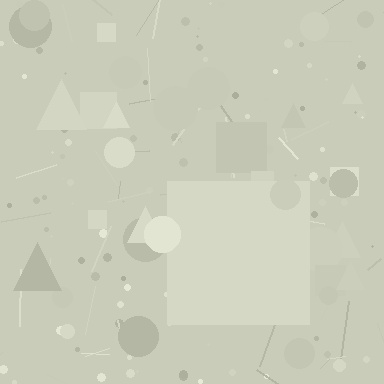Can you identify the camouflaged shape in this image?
The camouflaged shape is a square.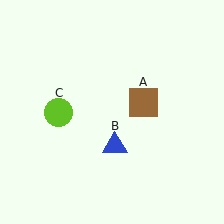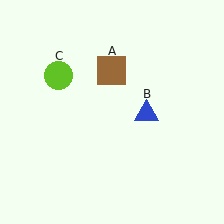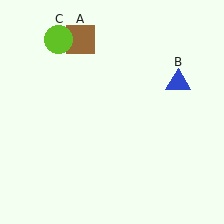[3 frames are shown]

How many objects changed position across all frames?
3 objects changed position: brown square (object A), blue triangle (object B), lime circle (object C).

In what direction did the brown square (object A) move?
The brown square (object A) moved up and to the left.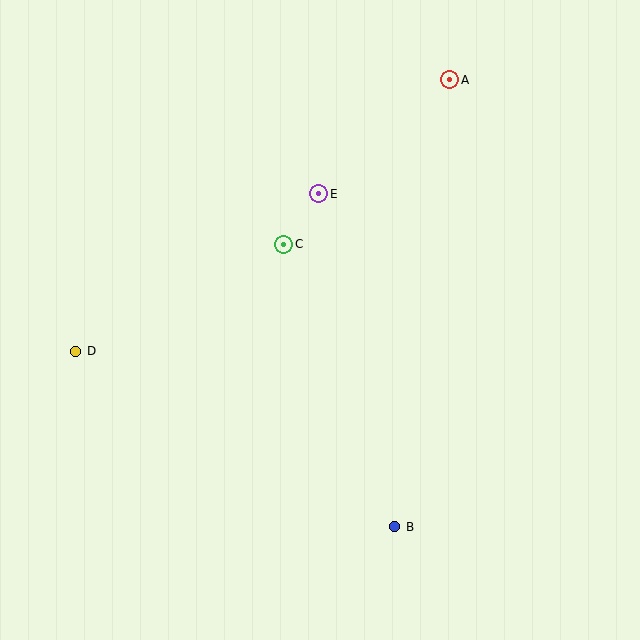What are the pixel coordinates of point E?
Point E is at (319, 194).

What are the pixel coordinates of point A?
Point A is at (450, 80).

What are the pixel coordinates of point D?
Point D is at (76, 351).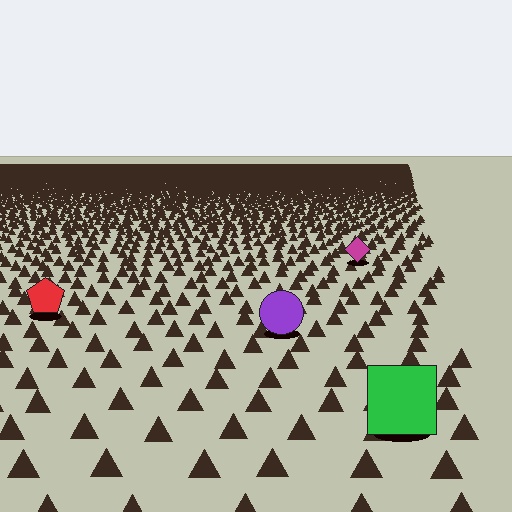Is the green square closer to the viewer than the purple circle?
Yes. The green square is closer — you can tell from the texture gradient: the ground texture is coarser near it.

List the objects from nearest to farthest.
From nearest to farthest: the green square, the purple circle, the red pentagon, the magenta diamond.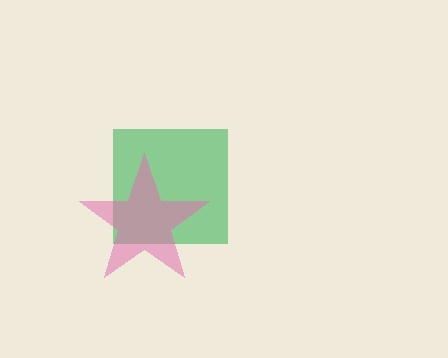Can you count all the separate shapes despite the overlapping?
Yes, there are 2 separate shapes.